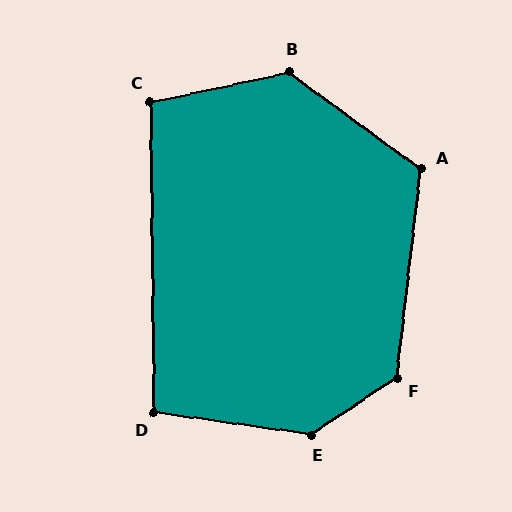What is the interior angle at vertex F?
Approximately 130 degrees (obtuse).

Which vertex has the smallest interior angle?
D, at approximately 99 degrees.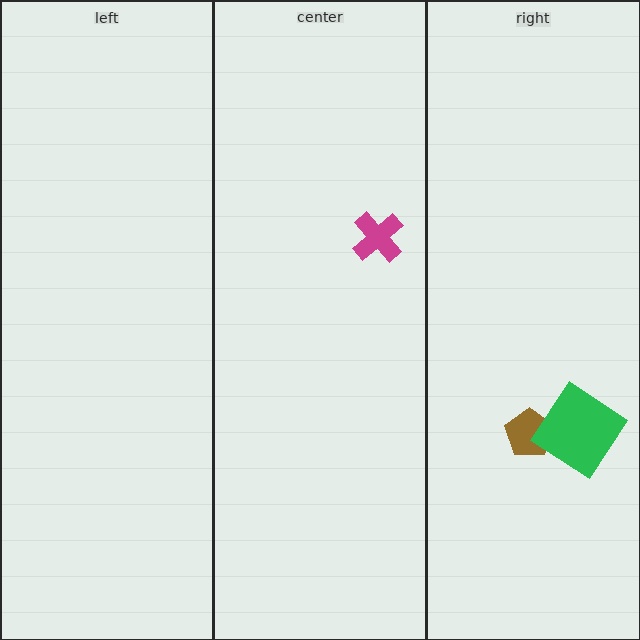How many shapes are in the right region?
2.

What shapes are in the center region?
The magenta cross.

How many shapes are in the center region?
1.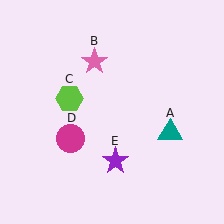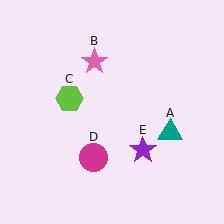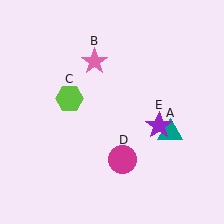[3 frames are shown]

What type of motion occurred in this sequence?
The magenta circle (object D), purple star (object E) rotated counterclockwise around the center of the scene.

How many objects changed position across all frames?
2 objects changed position: magenta circle (object D), purple star (object E).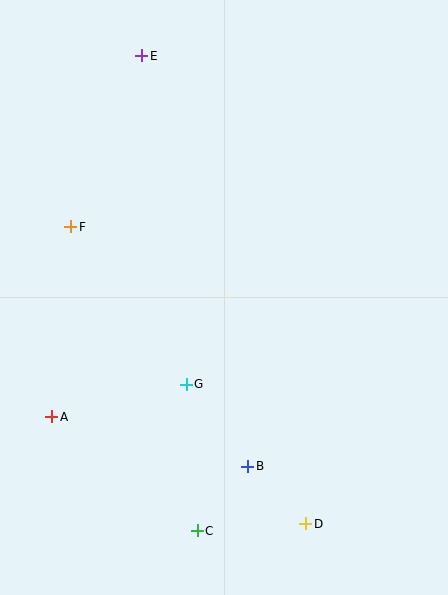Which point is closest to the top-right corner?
Point E is closest to the top-right corner.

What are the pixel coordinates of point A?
Point A is at (52, 417).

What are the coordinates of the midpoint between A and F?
The midpoint between A and F is at (61, 322).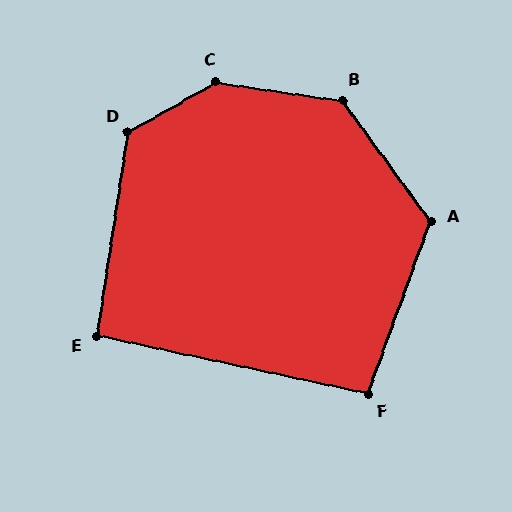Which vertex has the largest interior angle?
C, at approximately 142 degrees.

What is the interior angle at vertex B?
Approximately 134 degrees (obtuse).